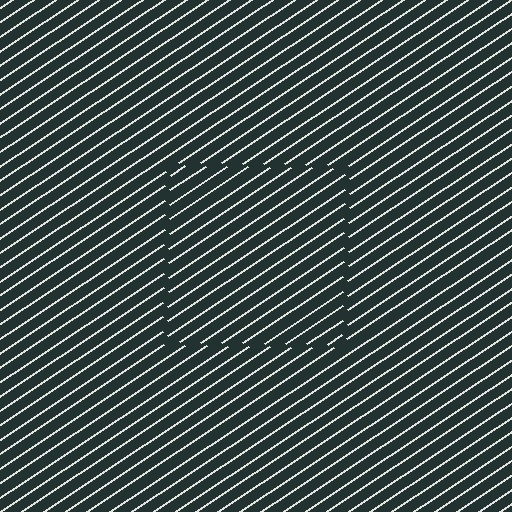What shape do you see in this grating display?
An illusory square. The interior of the shape contains the same grating, shifted by half a period — the contour is defined by the phase discontinuity where line-ends from the inner and outer gratings abut.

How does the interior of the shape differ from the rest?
The interior of the shape contains the same grating, shifted by half a period — the contour is defined by the phase discontinuity where line-ends from the inner and outer gratings abut.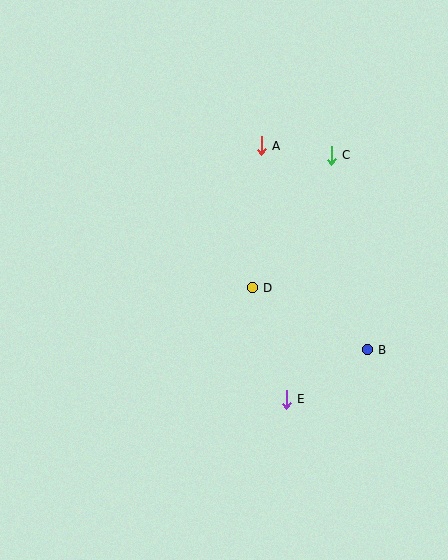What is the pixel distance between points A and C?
The distance between A and C is 70 pixels.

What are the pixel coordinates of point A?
Point A is at (261, 146).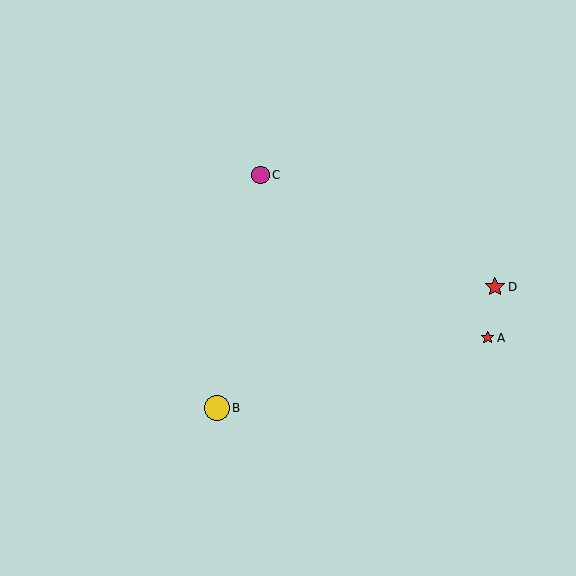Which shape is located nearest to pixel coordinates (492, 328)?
The red star (labeled A) at (488, 338) is nearest to that location.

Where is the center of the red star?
The center of the red star is at (495, 287).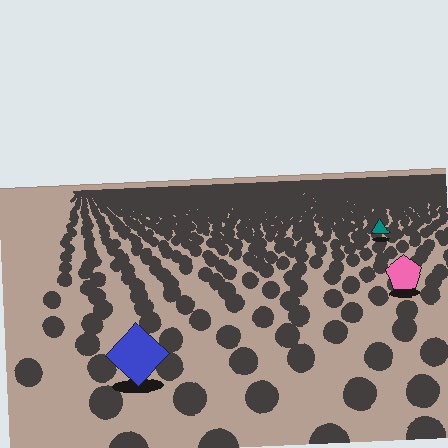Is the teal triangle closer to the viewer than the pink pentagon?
No. The pink pentagon is closer — you can tell from the texture gradient: the ground texture is coarser near it.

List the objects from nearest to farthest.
From nearest to farthest: the blue diamond, the pink pentagon, the teal triangle.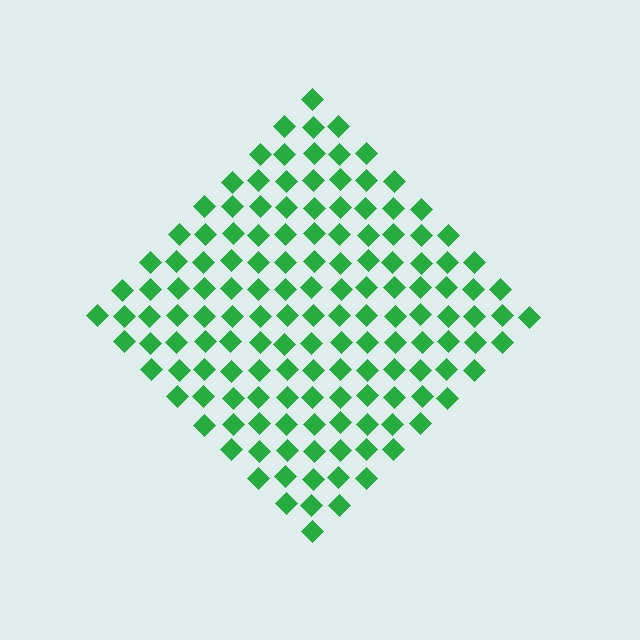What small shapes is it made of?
It is made of small diamonds.